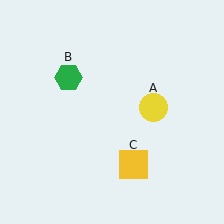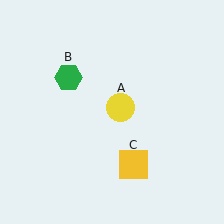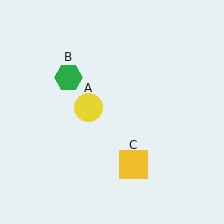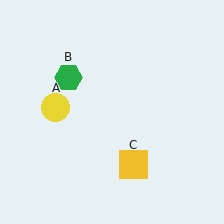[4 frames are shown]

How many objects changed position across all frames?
1 object changed position: yellow circle (object A).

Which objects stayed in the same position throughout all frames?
Green hexagon (object B) and yellow square (object C) remained stationary.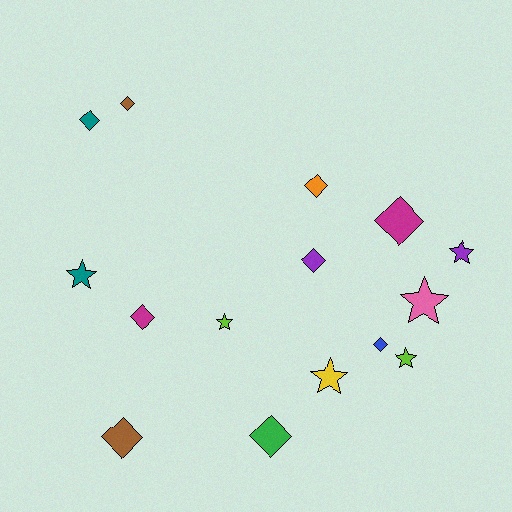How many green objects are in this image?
There is 1 green object.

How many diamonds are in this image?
There are 9 diamonds.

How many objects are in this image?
There are 15 objects.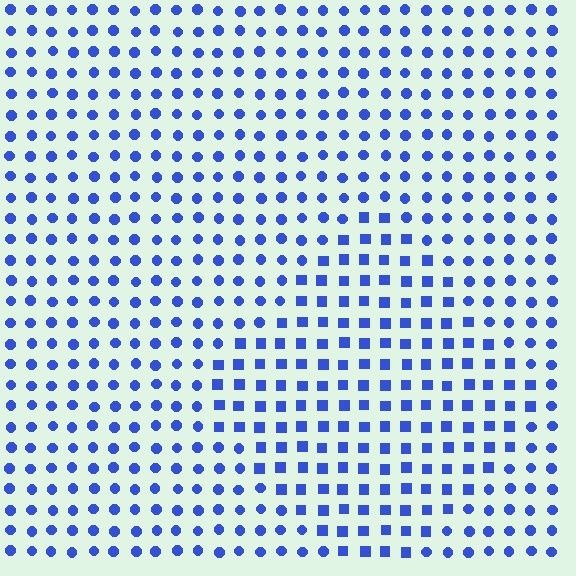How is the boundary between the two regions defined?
The boundary is defined by a change in element shape: squares inside vs. circles outside. All elements share the same color and spacing.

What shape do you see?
I see a diamond.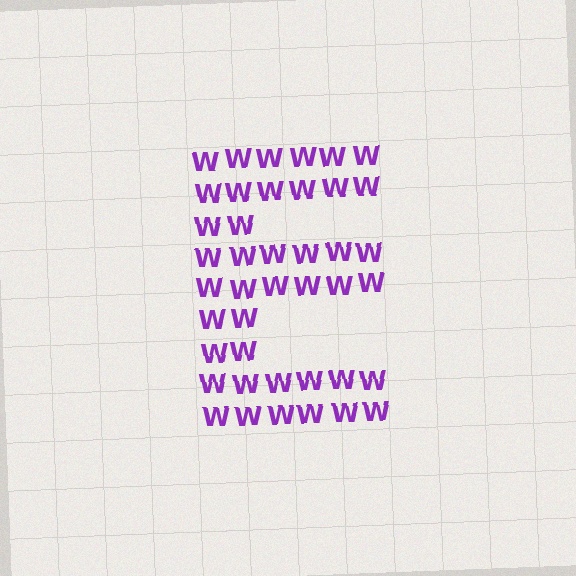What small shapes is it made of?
It is made of small letter W's.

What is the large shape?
The large shape is the letter E.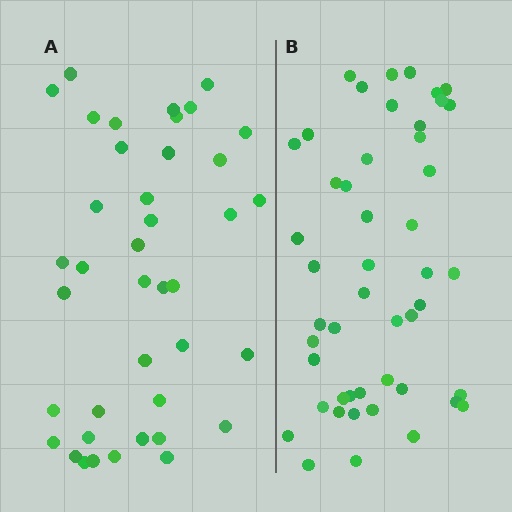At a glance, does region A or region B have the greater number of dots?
Region B (the right region) has more dots.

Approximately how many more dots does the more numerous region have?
Region B has roughly 8 or so more dots than region A.